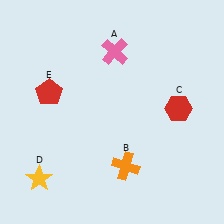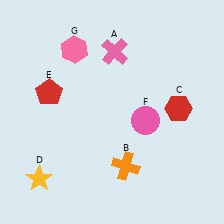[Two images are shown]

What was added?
A pink circle (F), a pink hexagon (G) were added in Image 2.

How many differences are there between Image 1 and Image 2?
There are 2 differences between the two images.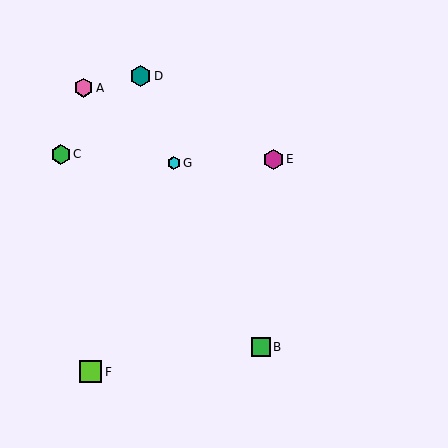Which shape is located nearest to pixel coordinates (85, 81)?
The pink hexagon (labeled A) at (84, 88) is nearest to that location.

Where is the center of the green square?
The center of the green square is at (261, 347).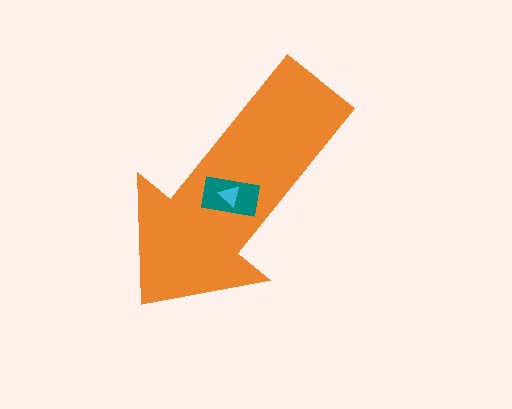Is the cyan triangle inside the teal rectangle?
Yes.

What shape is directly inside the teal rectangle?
The cyan triangle.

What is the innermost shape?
The cyan triangle.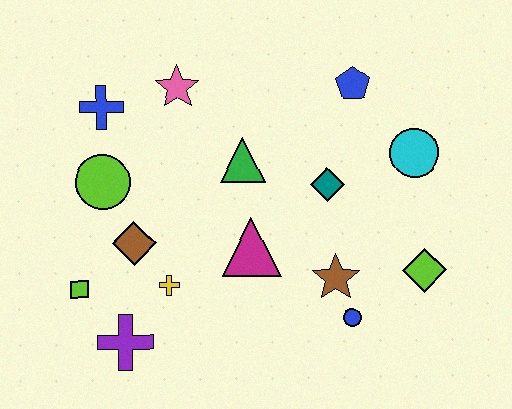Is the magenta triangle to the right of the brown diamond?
Yes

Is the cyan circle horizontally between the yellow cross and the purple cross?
No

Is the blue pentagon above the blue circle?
Yes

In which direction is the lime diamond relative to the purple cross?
The lime diamond is to the right of the purple cross.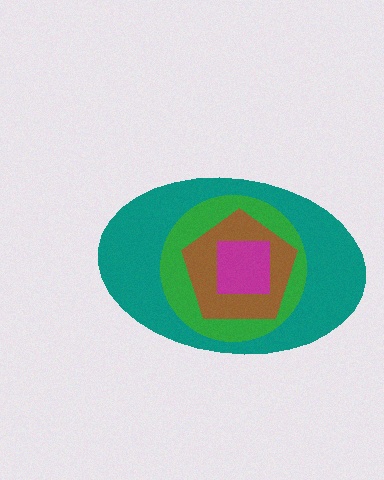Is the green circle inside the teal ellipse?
Yes.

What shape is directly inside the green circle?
The brown pentagon.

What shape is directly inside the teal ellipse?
The green circle.